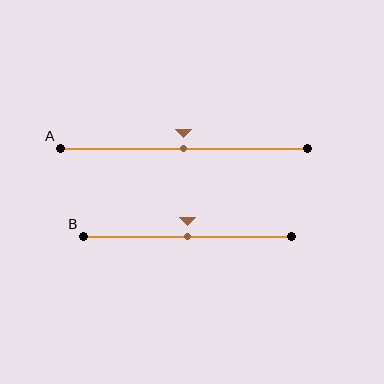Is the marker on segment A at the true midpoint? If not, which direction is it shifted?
Yes, the marker on segment A is at the true midpoint.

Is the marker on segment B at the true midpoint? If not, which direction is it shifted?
Yes, the marker on segment B is at the true midpoint.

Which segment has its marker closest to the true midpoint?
Segment A has its marker closest to the true midpoint.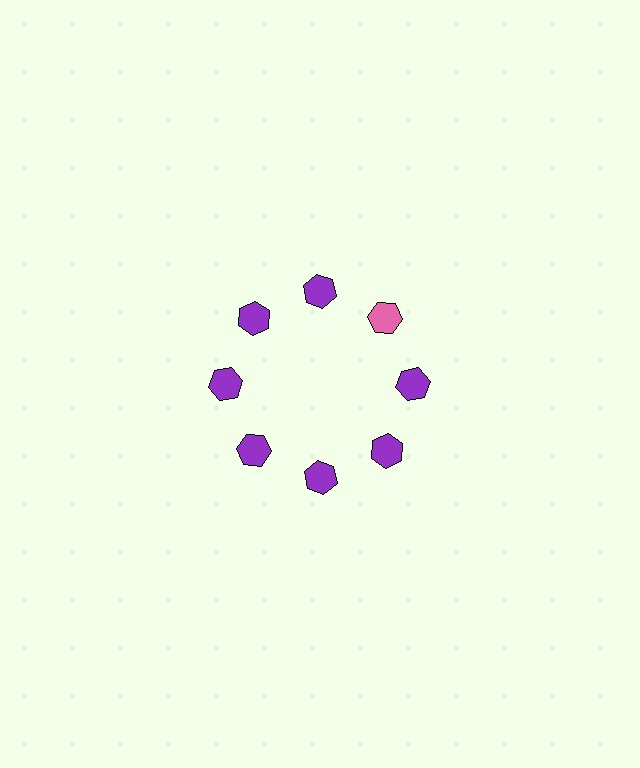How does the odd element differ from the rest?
It has a different color: pink instead of purple.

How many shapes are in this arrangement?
There are 8 shapes arranged in a ring pattern.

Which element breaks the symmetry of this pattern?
The pink hexagon at roughly the 2 o'clock position breaks the symmetry. All other shapes are purple hexagons.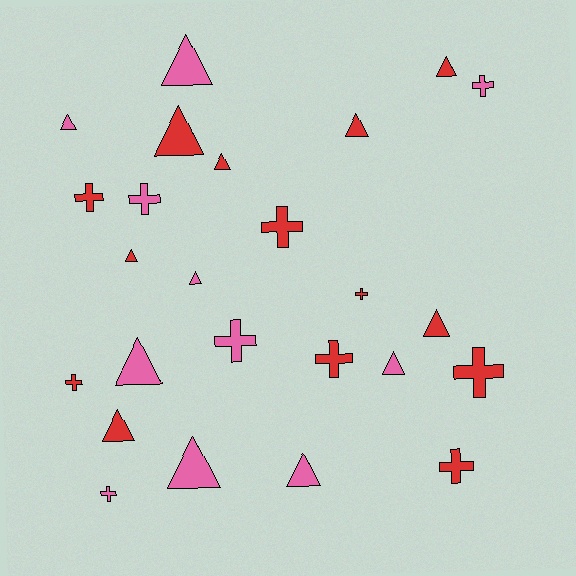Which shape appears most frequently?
Triangle, with 14 objects.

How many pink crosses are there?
There are 4 pink crosses.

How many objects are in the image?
There are 25 objects.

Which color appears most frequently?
Red, with 14 objects.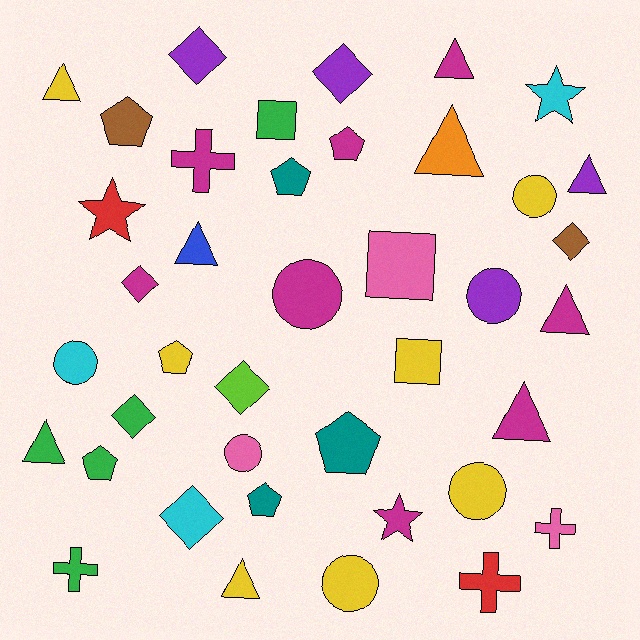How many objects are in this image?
There are 40 objects.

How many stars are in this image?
There are 3 stars.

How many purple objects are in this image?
There are 4 purple objects.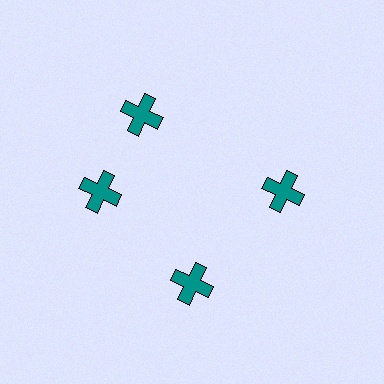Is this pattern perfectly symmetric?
No. The 4 teal crosses are arranged in a ring, but one element near the 12 o'clock position is rotated out of alignment along the ring, breaking the 4-fold rotational symmetry.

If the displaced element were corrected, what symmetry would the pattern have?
It would have 4-fold rotational symmetry — the pattern would map onto itself every 90 degrees.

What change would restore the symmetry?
The symmetry would be restored by rotating it back into even spacing with its neighbors so that all 4 crosses sit at equal angles and equal distance from the center.